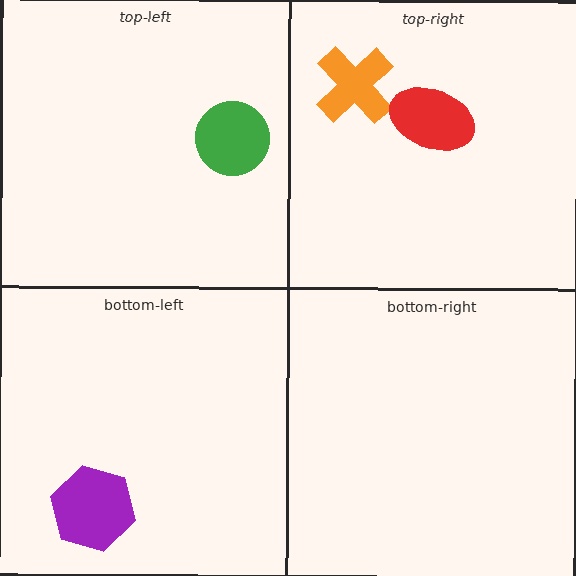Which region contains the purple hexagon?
The bottom-left region.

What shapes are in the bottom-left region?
The purple hexagon.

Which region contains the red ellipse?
The top-right region.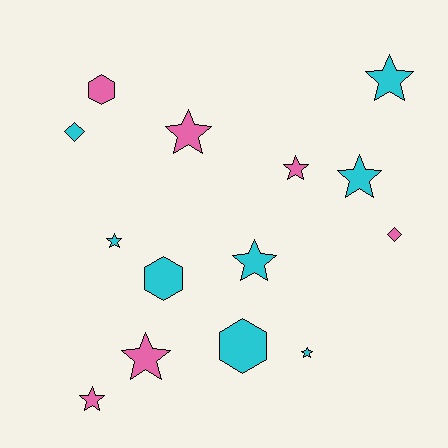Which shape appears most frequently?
Star, with 9 objects.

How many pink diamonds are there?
There is 1 pink diamond.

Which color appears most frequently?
Cyan, with 8 objects.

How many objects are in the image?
There are 14 objects.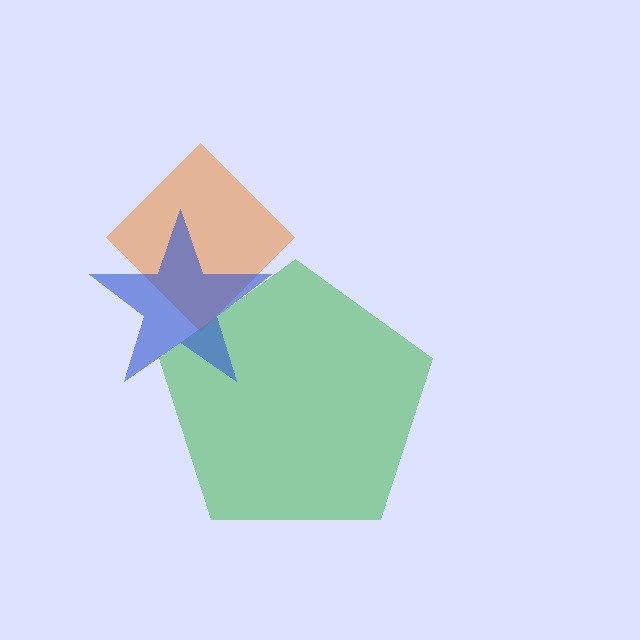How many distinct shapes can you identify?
There are 3 distinct shapes: a green pentagon, an orange diamond, a blue star.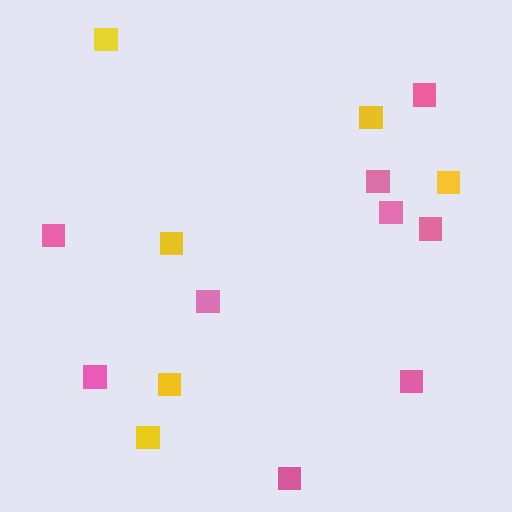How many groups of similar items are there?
There are 2 groups: one group of pink squares (9) and one group of yellow squares (6).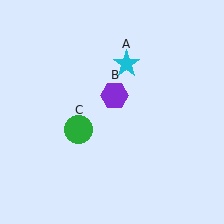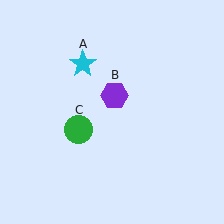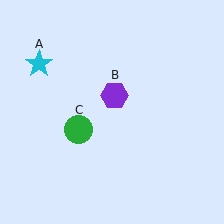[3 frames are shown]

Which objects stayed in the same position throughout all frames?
Purple hexagon (object B) and green circle (object C) remained stationary.